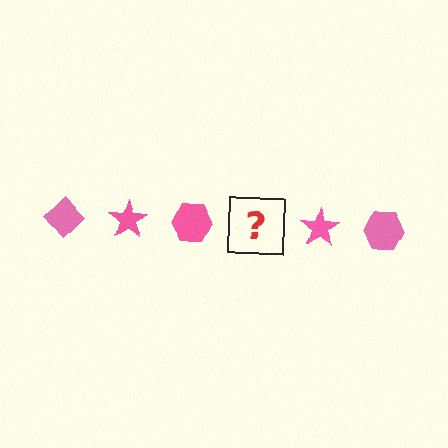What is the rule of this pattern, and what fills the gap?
The rule is that the pattern cycles through diamond, star, hexagon shapes in pink. The gap should be filled with a pink diamond.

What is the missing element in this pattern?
The missing element is a pink diamond.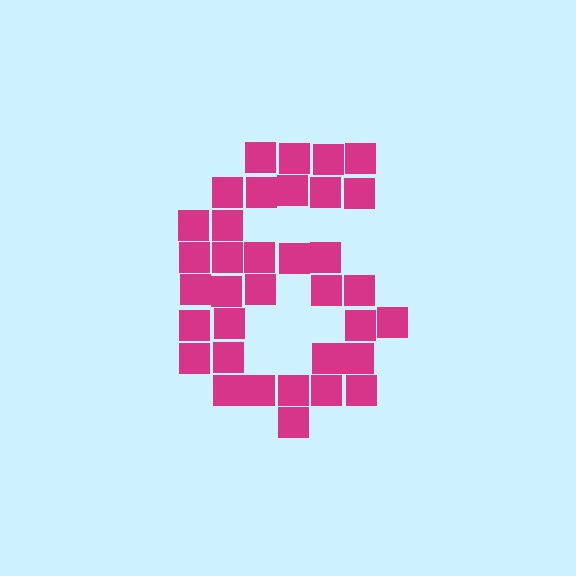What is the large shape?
The large shape is the digit 6.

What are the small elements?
The small elements are squares.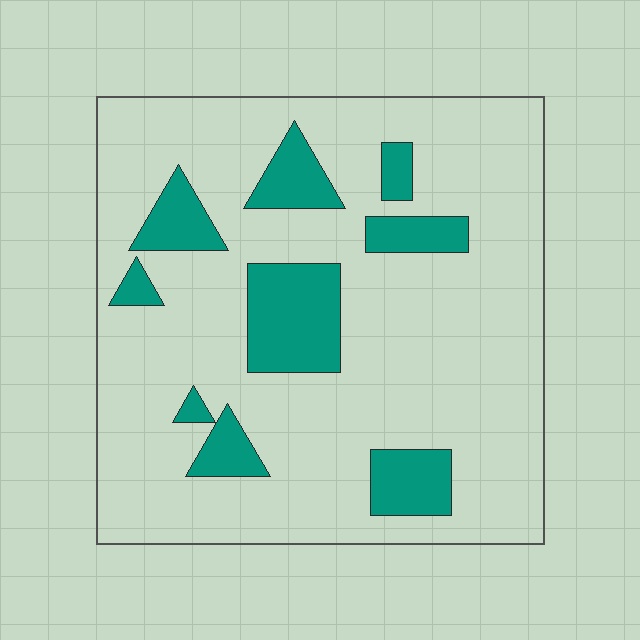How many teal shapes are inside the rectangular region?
9.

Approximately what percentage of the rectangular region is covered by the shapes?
Approximately 20%.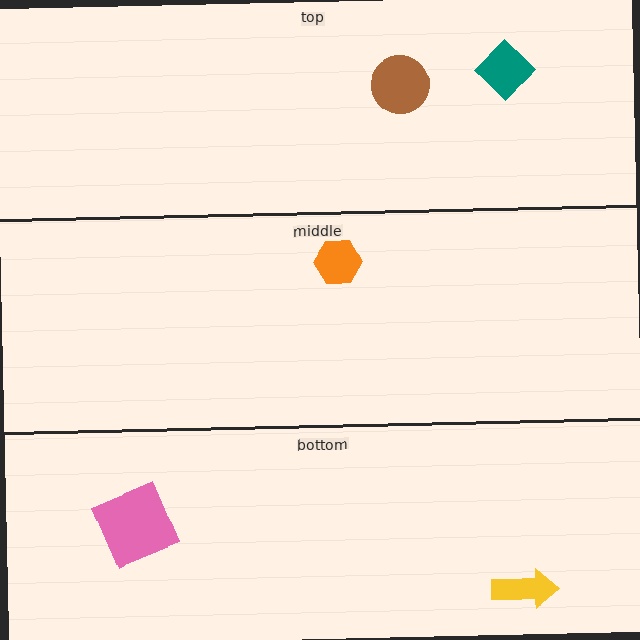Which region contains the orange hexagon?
The middle region.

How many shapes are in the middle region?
1.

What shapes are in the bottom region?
The pink square, the yellow arrow.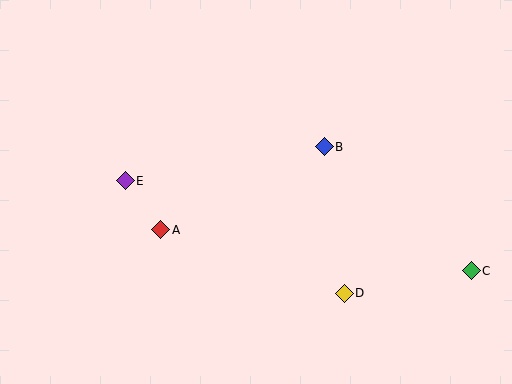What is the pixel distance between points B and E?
The distance between B and E is 202 pixels.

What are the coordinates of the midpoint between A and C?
The midpoint between A and C is at (316, 250).